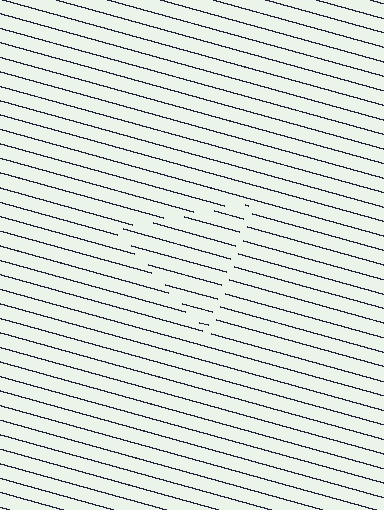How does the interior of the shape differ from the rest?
The interior of the shape contains the same grating, shifted by half a period — the contour is defined by the phase discontinuity where line-ends from the inner and outer gratings abut.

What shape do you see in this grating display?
An illusory triangle. The interior of the shape contains the same grating, shifted by half a period — the contour is defined by the phase discontinuity where line-ends from the inner and outer gratings abut.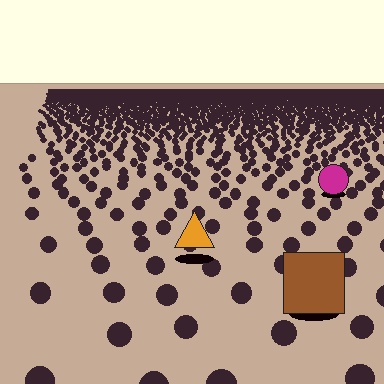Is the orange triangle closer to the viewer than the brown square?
No. The brown square is closer — you can tell from the texture gradient: the ground texture is coarser near it.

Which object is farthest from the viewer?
The magenta circle is farthest from the viewer. It appears smaller and the ground texture around it is denser.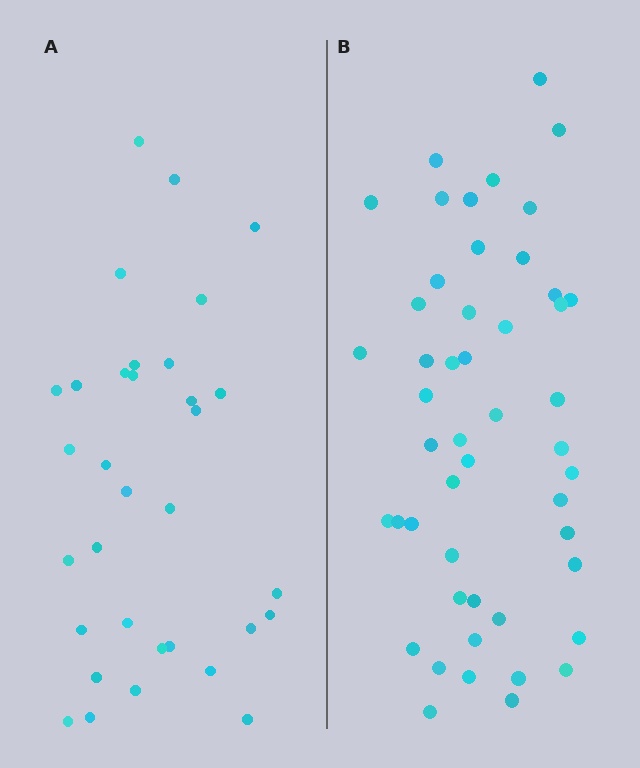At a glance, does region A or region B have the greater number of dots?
Region B (the right region) has more dots.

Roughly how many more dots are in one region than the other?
Region B has approximately 15 more dots than region A.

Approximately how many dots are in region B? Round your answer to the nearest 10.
About 50 dots. (The exact count is 49, which rounds to 50.)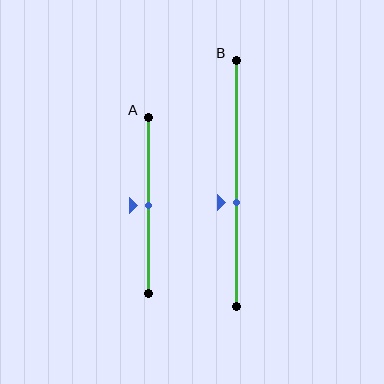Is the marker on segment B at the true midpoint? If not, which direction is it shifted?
No, the marker on segment B is shifted downward by about 8% of the segment length.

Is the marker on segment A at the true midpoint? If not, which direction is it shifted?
Yes, the marker on segment A is at the true midpoint.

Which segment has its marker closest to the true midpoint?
Segment A has its marker closest to the true midpoint.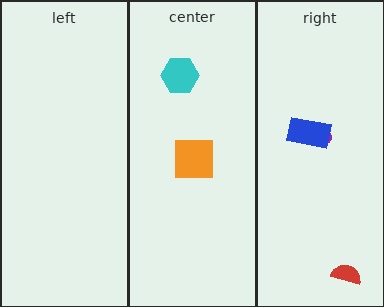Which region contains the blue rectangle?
The right region.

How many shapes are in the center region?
2.